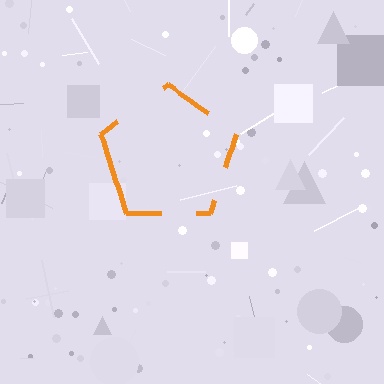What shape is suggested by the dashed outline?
The dashed outline suggests a pentagon.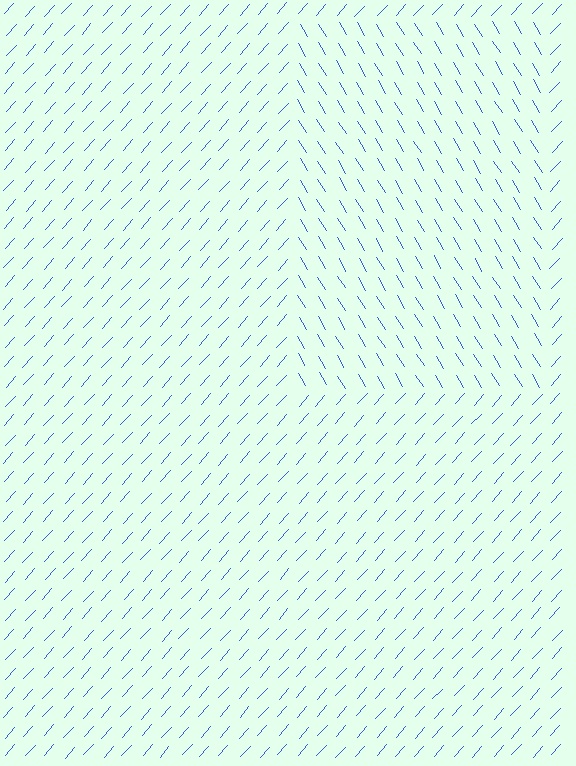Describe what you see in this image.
The image is filled with small blue line segments. A rectangle region in the image has lines oriented differently from the surrounding lines, creating a visible texture boundary.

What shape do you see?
I see a rectangle.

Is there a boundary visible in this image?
Yes, there is a texture boundary formed by a change in line orientation.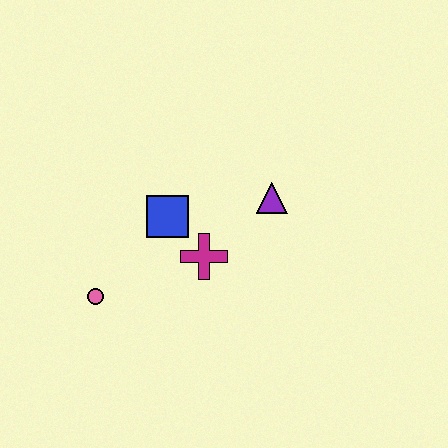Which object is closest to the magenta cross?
The blue square is closest to the magenta cross.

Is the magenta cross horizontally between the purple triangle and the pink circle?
Yes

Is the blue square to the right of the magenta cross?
No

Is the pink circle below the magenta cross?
Yes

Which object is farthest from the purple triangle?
The pink circle is farthest from the purple triangle.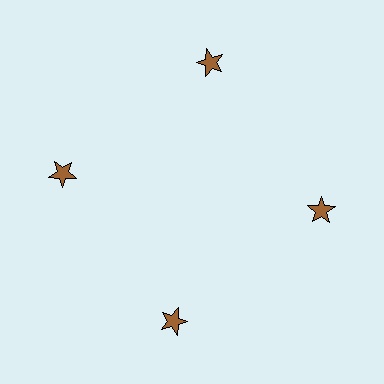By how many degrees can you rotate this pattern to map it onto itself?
The pattern maps onto itself every 90 degrees of rotation.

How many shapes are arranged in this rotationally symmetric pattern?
There are 4 shapes, arranged in 4 groups of 1.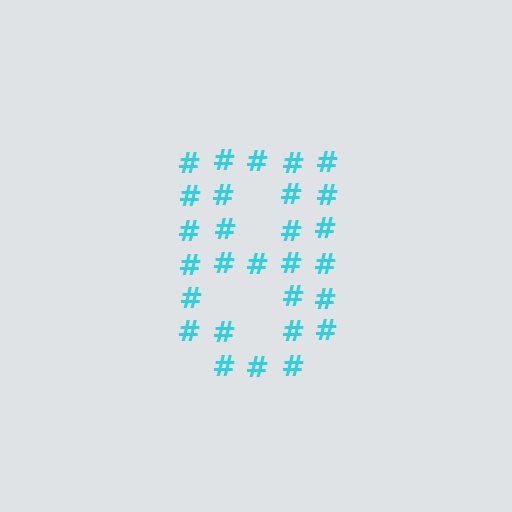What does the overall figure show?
The overall figure shows the digit 8.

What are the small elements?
The small elements are hash symbols.